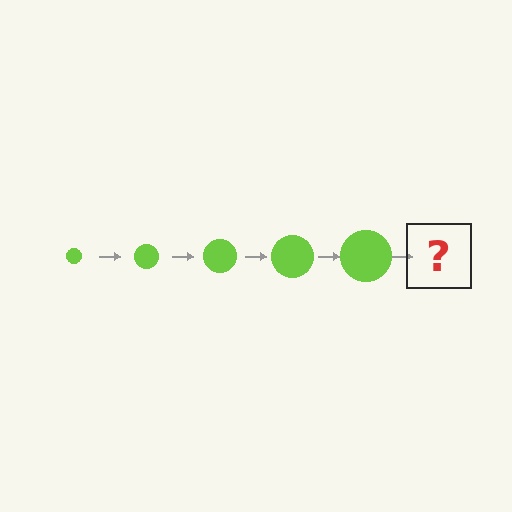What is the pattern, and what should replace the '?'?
The pattern is that the circle gets progressively larger each step. The '?' should be a lime circle, larger than the previous one.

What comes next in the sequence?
The next element should be a lime circle, larger than the previous one.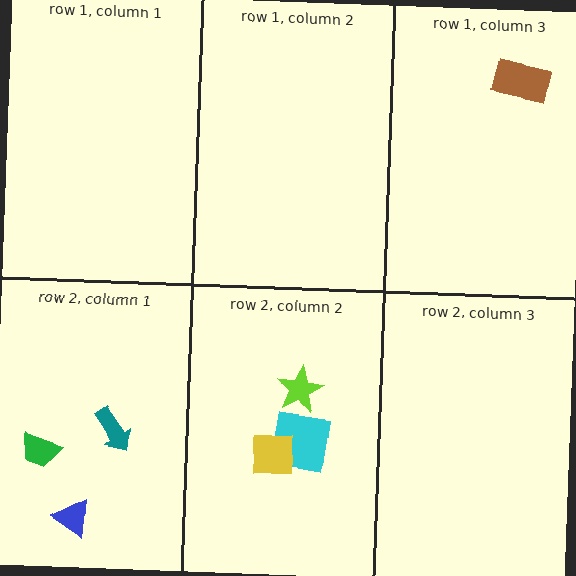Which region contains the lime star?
The row 2, column 2 region.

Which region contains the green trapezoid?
The row 2, column 1 region.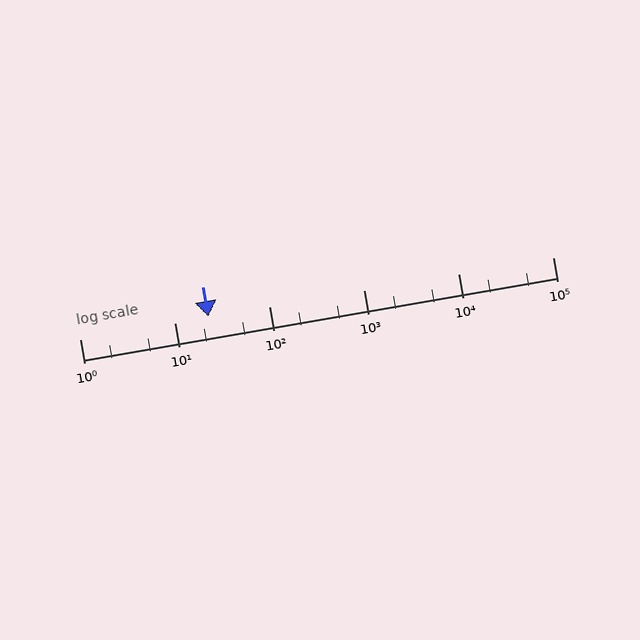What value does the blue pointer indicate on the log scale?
The pointer indicates approximately 23.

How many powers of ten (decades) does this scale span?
The scale spans 5 decades, from 1 to 100000.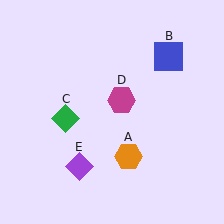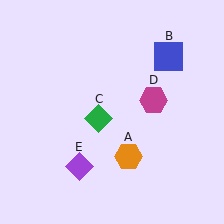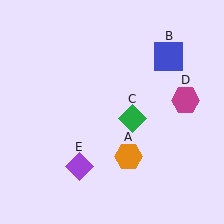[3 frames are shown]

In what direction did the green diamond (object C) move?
The green diamond (object C) moved right.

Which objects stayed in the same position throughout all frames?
Orange hexagon (object A) and blue square (object B) and purple diamond (object E) remained stationary.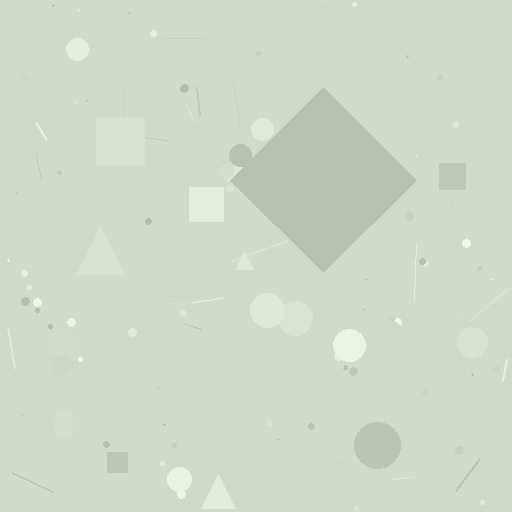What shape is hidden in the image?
A diamond is hidden in the image.